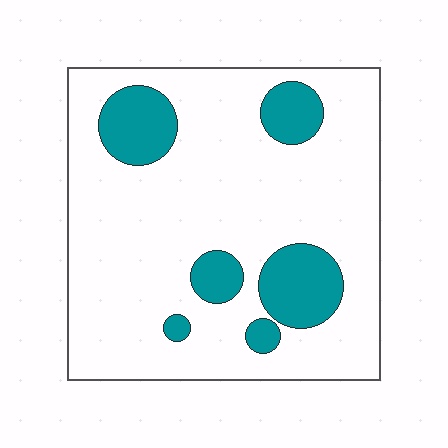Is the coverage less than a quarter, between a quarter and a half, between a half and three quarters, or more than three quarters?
Less than a quarter.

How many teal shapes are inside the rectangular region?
6.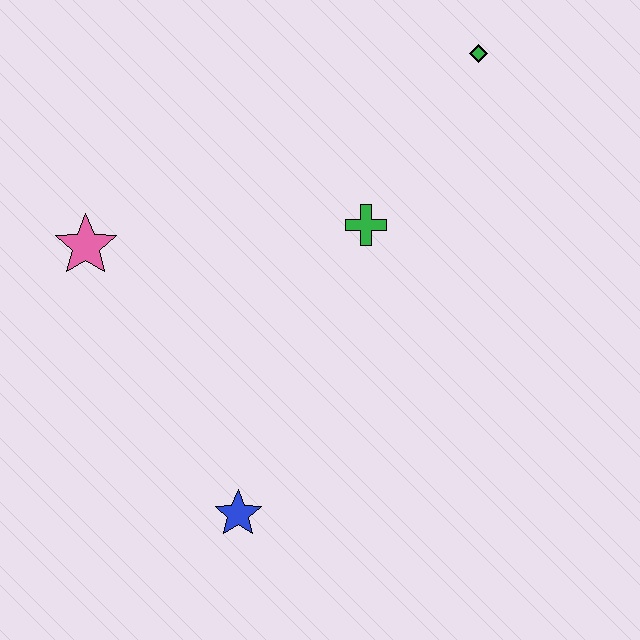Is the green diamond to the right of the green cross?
Yes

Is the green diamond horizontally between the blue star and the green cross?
No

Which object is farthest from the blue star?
The green diamond is farthest from the blue star.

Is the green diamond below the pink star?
No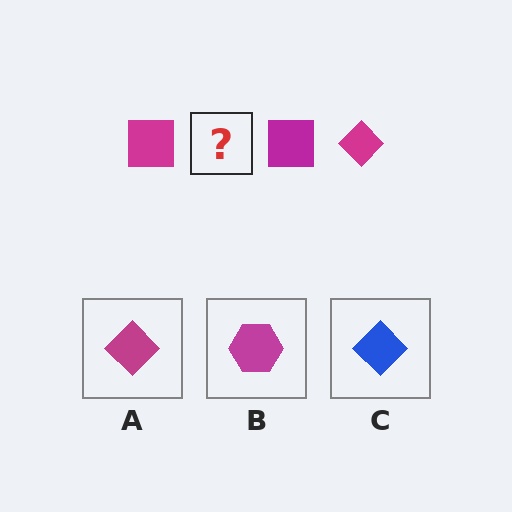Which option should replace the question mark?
Option A.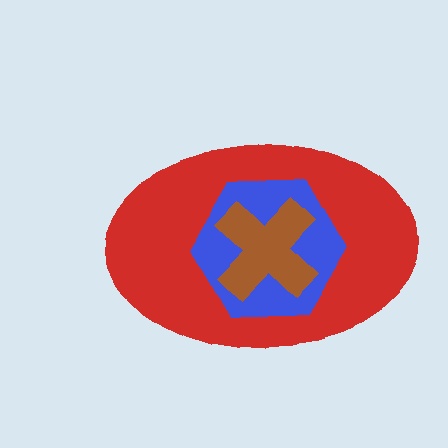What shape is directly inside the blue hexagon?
The brown cross.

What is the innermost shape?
The brown cross.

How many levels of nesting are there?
3.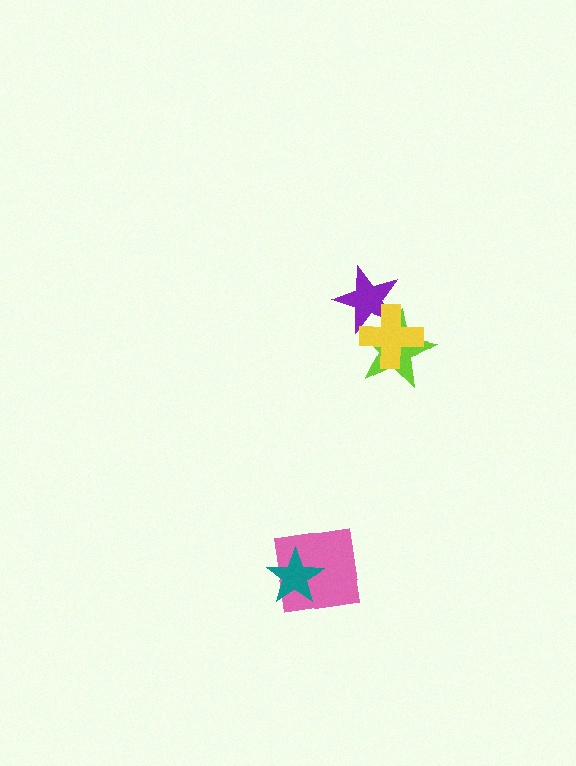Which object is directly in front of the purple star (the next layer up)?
The lime star is directly in front of the purple star.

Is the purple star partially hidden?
Yes, it is partially covered by another shape.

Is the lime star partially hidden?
Yes, it is partially covered by another shape.